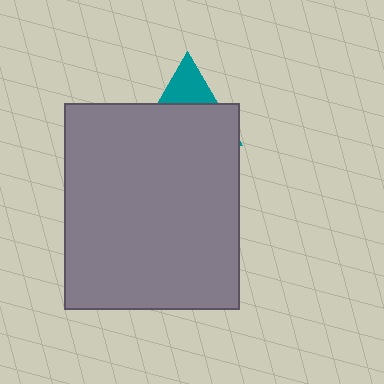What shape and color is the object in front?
The object in front is a gray rectangle.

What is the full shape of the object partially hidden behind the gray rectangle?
The partially hidden object is a teal triangle.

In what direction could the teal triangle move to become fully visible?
The teal triangle could move up. That would shift it out from behind the gray rectangle entirely.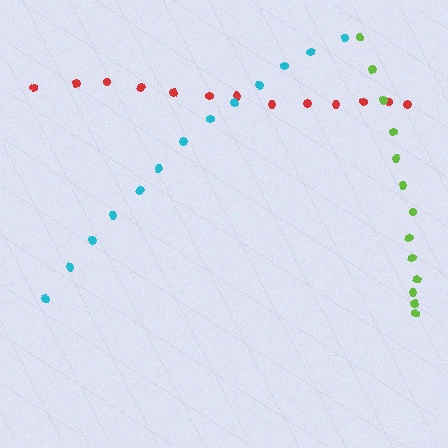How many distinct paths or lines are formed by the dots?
There are 3 distinct paths.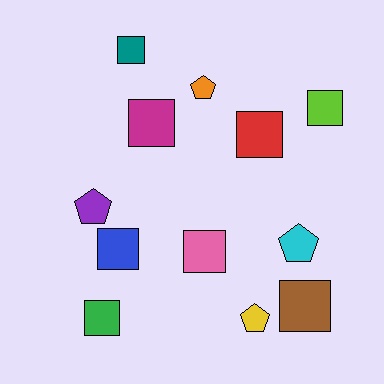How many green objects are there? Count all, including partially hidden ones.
There is 1 green object.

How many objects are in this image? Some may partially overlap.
There are 12 objects.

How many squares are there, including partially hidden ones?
There are 8 squares.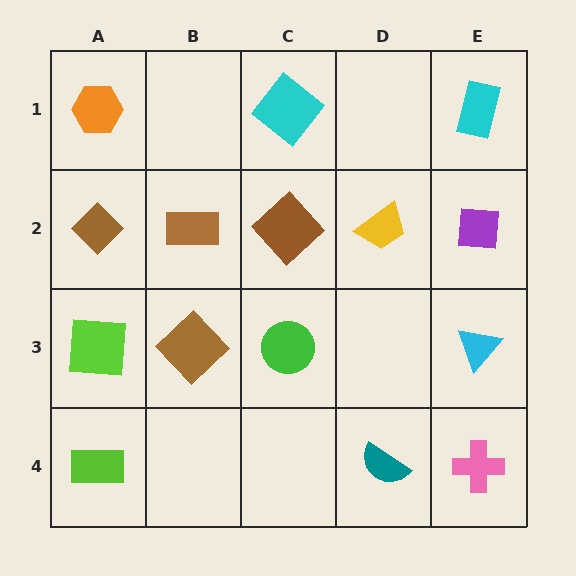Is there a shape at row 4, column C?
No, that cell is empty.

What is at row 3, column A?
A lime square.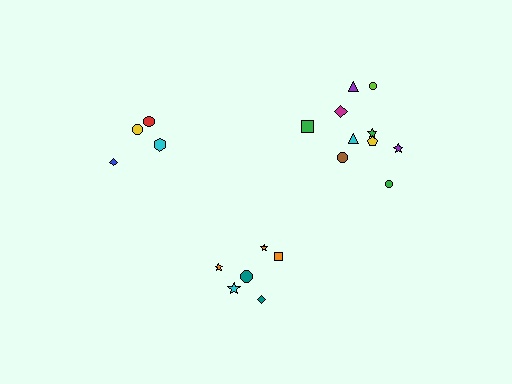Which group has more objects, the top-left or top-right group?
The top-right group.